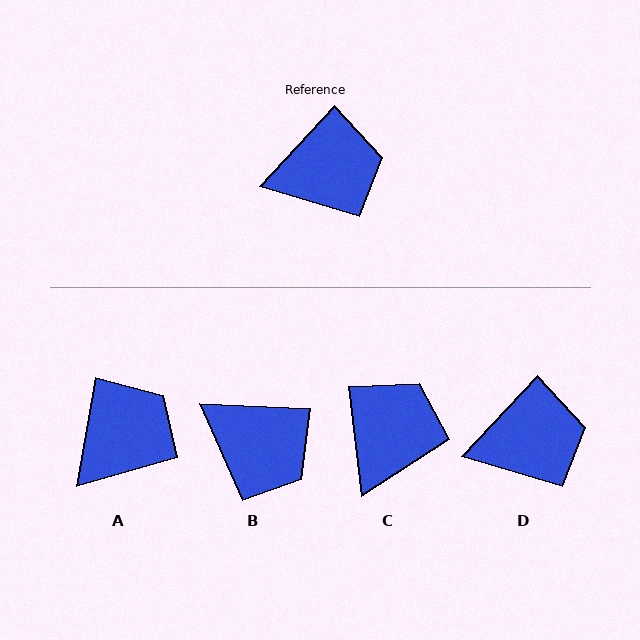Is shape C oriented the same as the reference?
No, it is off by about 50 degrees.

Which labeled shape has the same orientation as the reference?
D.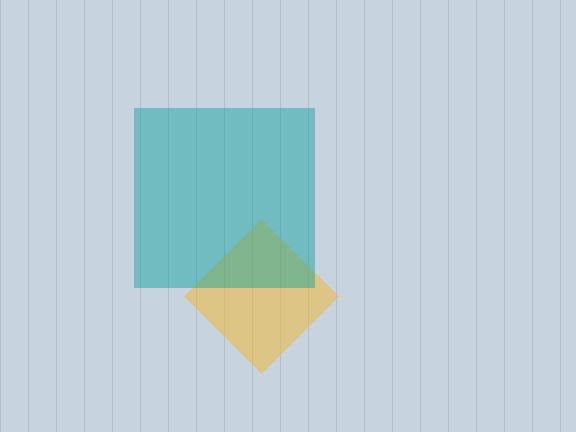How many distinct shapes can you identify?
There are 2 distinct shapes: a yellow diamond, a teal square.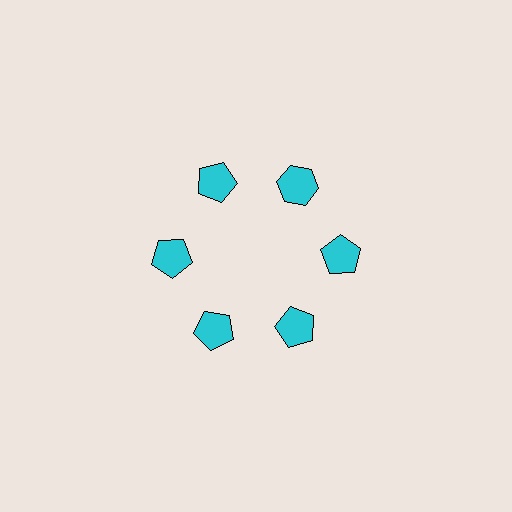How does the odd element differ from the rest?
It has a different shape: hexagon instead of pentagon.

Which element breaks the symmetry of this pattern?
The cyan hexagon at roughly the 1 o'clock position breaks the symmetry. All other shapes are cyan pentagons.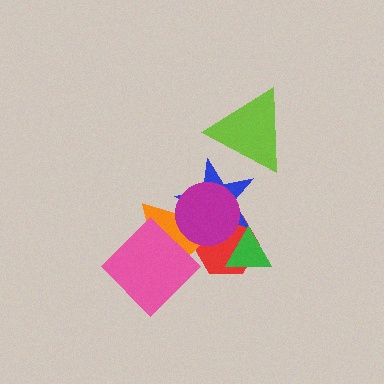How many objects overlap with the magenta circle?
3 objects overlap with the magenta circle.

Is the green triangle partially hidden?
No, no other shape covers it.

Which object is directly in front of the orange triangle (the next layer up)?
The magenta circle is directly in front of the orange triangle.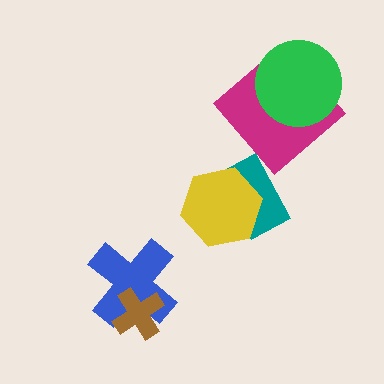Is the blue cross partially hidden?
Yes, it is partially covered by another shape.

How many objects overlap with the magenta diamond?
1 object overlaps with the magenta diamond.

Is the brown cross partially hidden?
No, no other shape covers it.